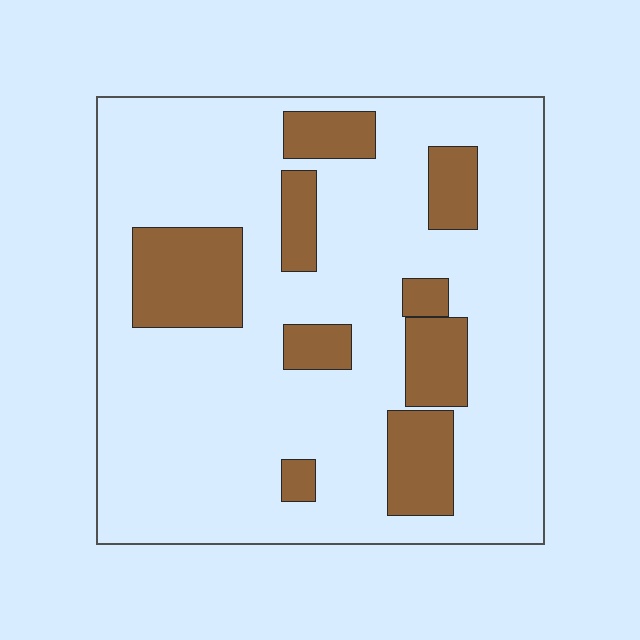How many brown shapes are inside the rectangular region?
9.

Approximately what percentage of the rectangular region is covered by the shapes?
Approximately 20%.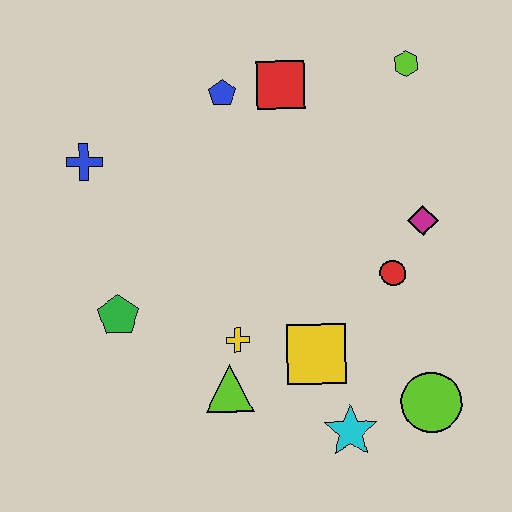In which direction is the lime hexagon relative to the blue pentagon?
The lime hexagon is to the right of the blue pentagon.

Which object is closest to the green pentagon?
The yellow cross is closest to the green pentagon.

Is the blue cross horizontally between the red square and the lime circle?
No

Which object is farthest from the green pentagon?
The lime hexagon is farthest from the green pentagon.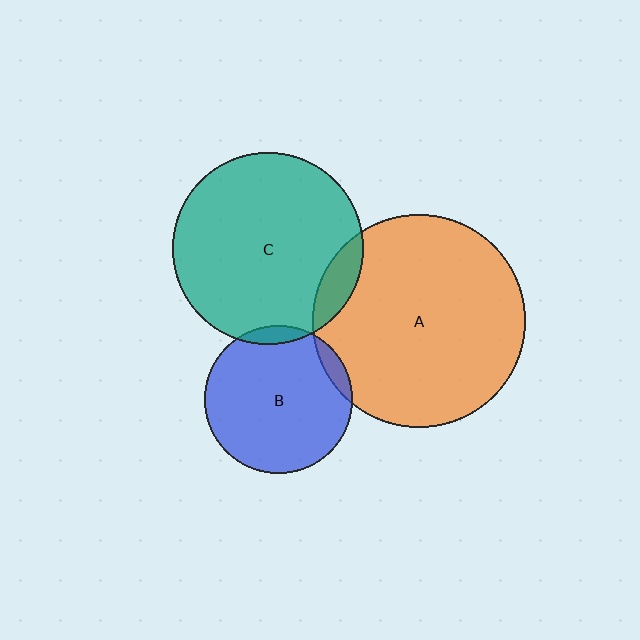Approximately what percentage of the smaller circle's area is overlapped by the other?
Approximately 5%.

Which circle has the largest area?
Circle A (orange).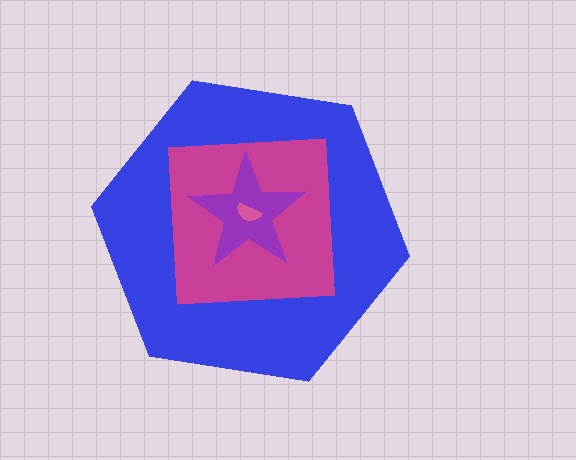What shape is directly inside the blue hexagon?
The magenta square.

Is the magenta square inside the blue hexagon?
Yes.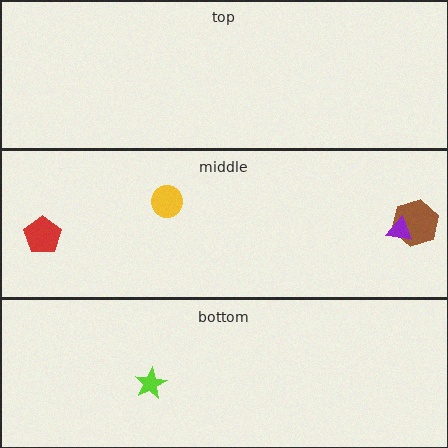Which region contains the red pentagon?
The middle region.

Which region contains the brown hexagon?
The middle region.